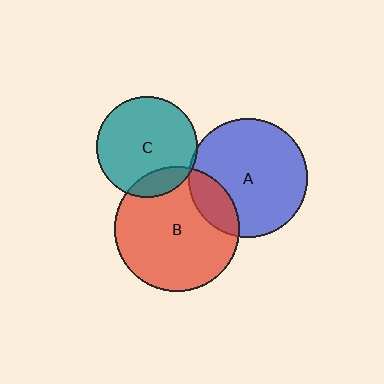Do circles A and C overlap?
Yes.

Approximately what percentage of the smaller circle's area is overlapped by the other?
Approximately 5%.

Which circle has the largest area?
Circle B (red).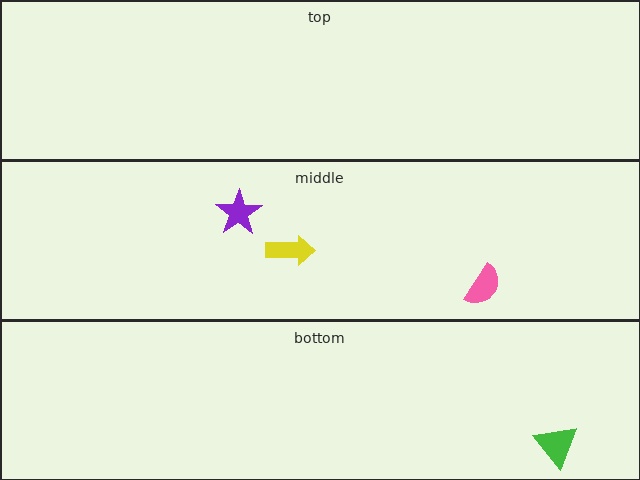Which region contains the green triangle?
The bottom region.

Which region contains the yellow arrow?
The middle region.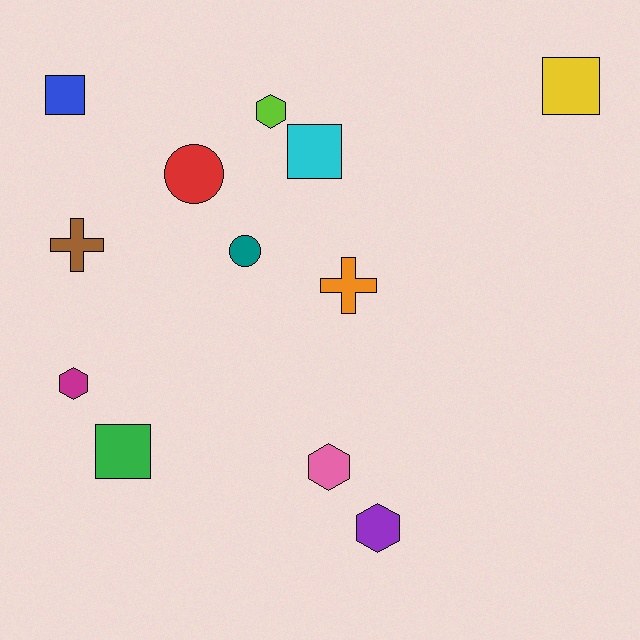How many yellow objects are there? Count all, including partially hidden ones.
There is 1 yellow object.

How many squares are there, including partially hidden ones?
There are 4 squares.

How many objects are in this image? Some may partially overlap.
There are 12 objects.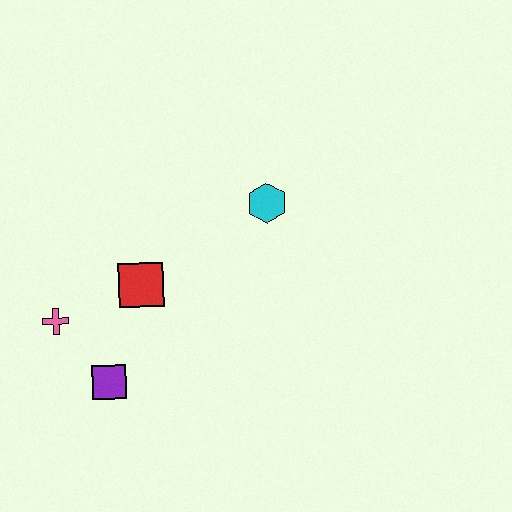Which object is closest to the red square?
The pink cross is closest to the red square.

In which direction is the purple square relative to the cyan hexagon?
The purple square is below the cyan hexagon.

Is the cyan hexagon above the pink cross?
Yes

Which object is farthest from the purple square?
The cyan hexagon is farthest from the purple square.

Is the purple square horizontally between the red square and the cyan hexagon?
No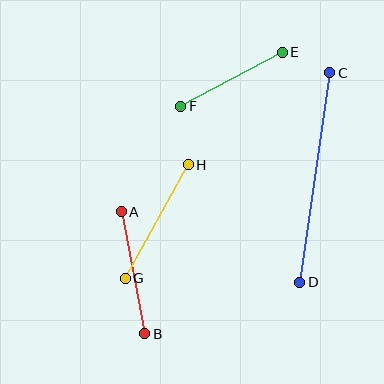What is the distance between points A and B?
The distance is approximately 124 pixels.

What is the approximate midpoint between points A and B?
The midpoint is at approximately (133, 273) pixels.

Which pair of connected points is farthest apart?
Points C and D are farthest apart.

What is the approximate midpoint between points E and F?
The midpoint is at approximately (231, 79) pixels.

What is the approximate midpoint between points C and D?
The midpoint is at approximately (315, 177) pixels.